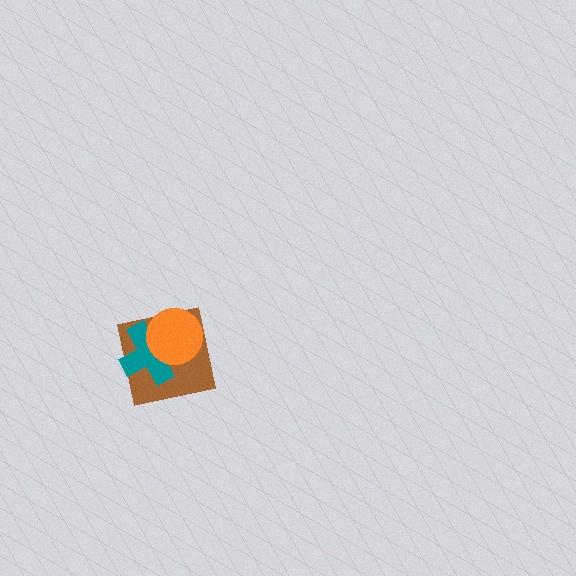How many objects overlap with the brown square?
2 objects overlap with the brown square.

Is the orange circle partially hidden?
No, no other shape covers it.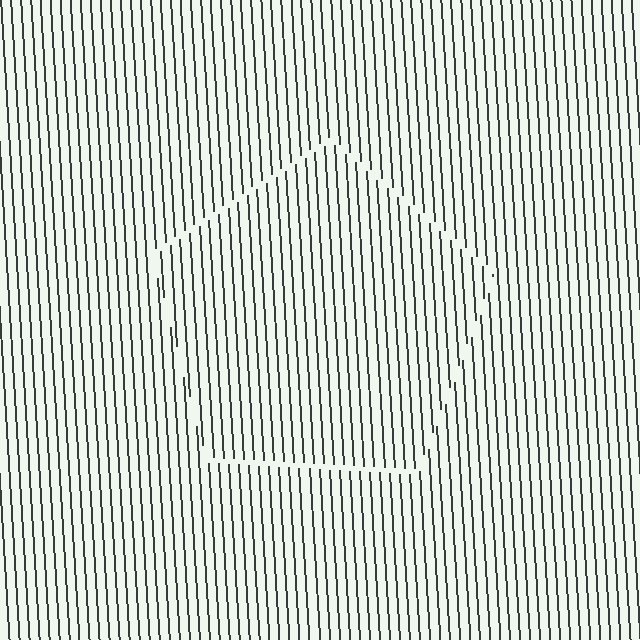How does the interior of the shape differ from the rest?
The interior of the shape contains the same grating, shifted by half a period — the contour is defined by the phase discontinuity where line-ends from the inner and outer gratings abut.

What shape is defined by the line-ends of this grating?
An illusory pentagon. The interior of the shape contains the same grating, shifted by half a period — the contour is defined by the phase discontinuity where line-ends from the inner and outer gratings abut.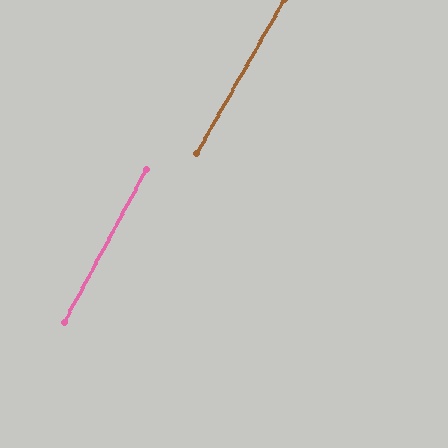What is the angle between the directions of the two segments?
Approximately 2 degrees.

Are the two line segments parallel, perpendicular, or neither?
Parallel — their directions differ by only 1.5°.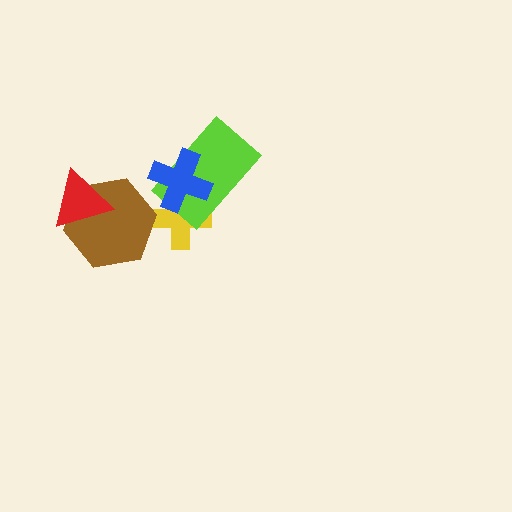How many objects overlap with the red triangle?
1 object overlaps with the red triangle.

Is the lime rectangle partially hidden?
Yes, it is partially covered by another shape.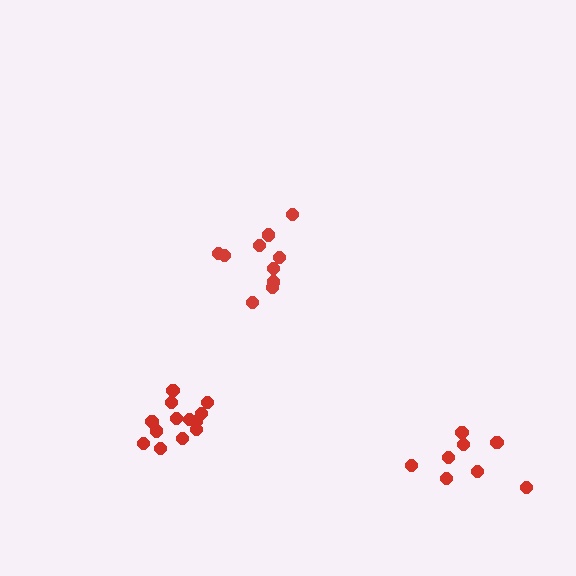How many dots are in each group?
Group 1: 10 dots, Group 2: 8 dots, Group 3: 13 dots (31 total).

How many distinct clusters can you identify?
There are 3 distinct clusters.